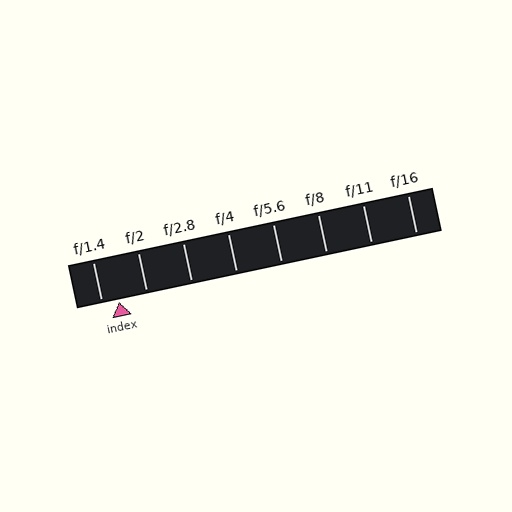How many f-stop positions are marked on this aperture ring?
There are 8 f-stop positions marked.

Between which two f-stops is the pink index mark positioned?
The index mark is between f/1.4 and f/2.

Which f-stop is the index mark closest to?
The index mark is closest to f/1.4.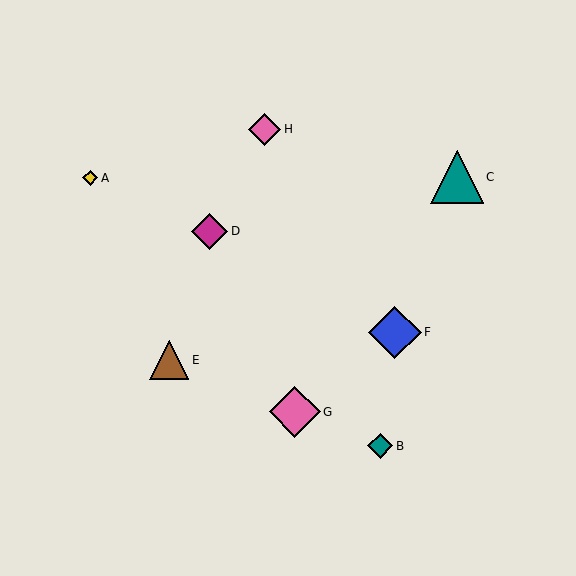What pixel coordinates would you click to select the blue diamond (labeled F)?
Click at (395, 332) to select the blue diamond F.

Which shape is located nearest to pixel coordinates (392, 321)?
The blue diamond (labeled F) at (395, 332) is nearest to that location.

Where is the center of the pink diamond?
The center of the pink diamond is at (295, 412).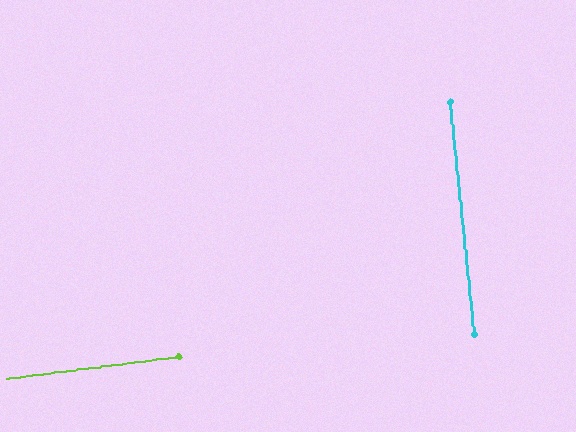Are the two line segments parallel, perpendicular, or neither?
Perpendicular — they meet at approximately 89°.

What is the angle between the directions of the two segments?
Approximately 89 degrees.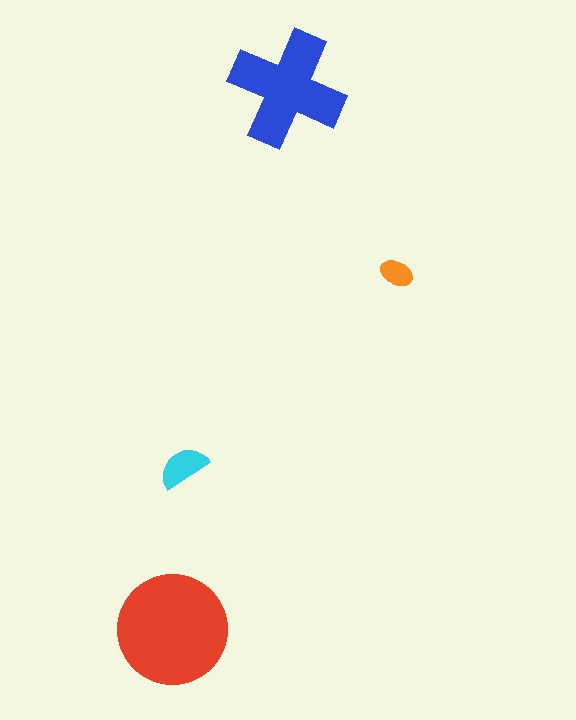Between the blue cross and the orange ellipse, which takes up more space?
The blue cross.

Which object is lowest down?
The red circle is bottommost.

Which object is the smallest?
The orange ellipse.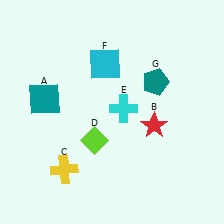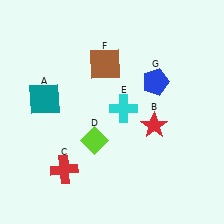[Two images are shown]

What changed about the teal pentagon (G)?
In Image 1, G is teal. In Image 2, it changed to blue.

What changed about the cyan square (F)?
In Image 1, F is cyan. In Image 2, it changed to brown.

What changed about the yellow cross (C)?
In Image 1, C is yellow. In Image 2, it changed to red.